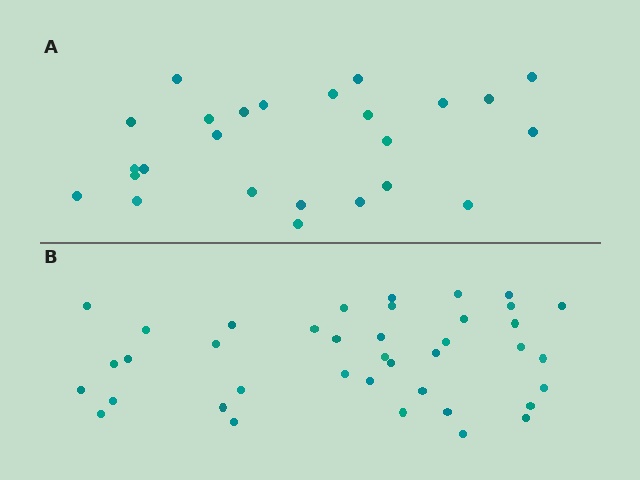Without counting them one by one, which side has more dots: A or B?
Region B (the bottom region) has more dots.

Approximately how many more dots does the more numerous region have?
Region B has approximately 15 more dots than region A.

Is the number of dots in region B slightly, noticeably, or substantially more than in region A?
Region B has substantially more. The ratio is roughly 1.6 to 1.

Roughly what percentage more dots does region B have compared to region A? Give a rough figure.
About 55% more.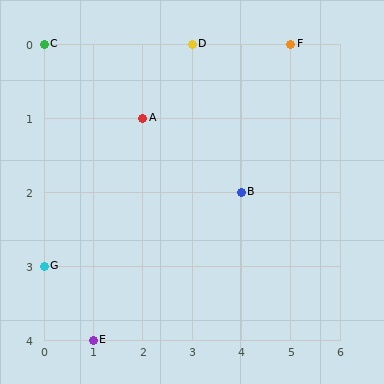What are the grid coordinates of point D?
Point D is at grid coordinates (3, 0).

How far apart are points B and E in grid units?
Points B and E are 3 columns and 2 rows apart (about 3.6 grid units diagonally).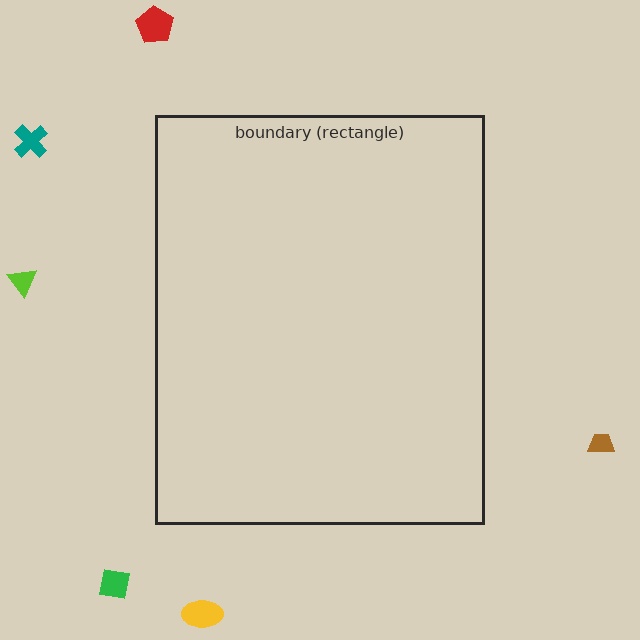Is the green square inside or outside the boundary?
Outside.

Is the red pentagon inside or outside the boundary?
Outside.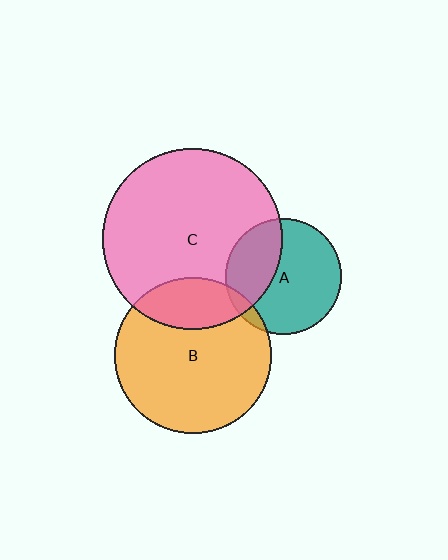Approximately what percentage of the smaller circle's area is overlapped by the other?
Approximately 25%.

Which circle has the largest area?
Circle C (pink).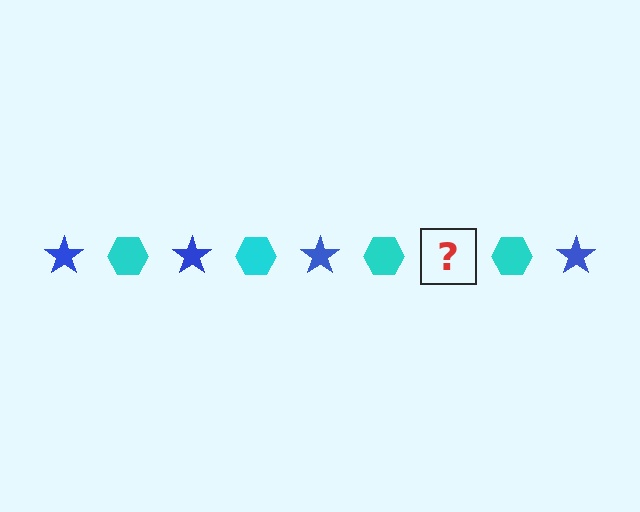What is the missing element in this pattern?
The missing element is a blue star.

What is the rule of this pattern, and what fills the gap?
The rule is that the pattern alternates between blue star and cyan hexagon. The gap should be filled with a blue star.